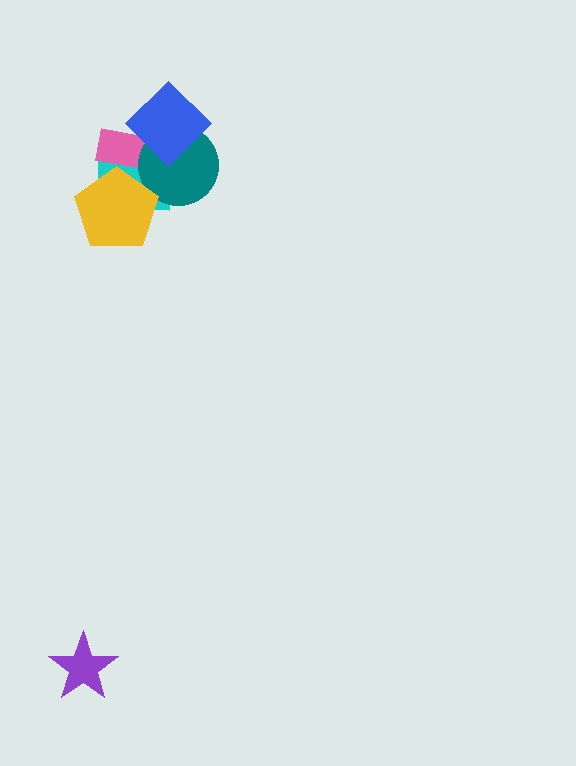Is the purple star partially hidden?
No, no other shape covers it.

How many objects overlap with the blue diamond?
3 objects overlap with the blue diamond.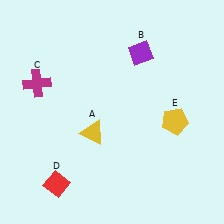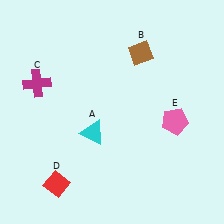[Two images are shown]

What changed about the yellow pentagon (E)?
In Image 1, E is yellow. In Image 2, it changed to pink.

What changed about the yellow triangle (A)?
In Image 1, A is yellow. In Image 2, it changed to cyan.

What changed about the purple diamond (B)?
In Image 1, B is purple. In Image 2, it changed to brown.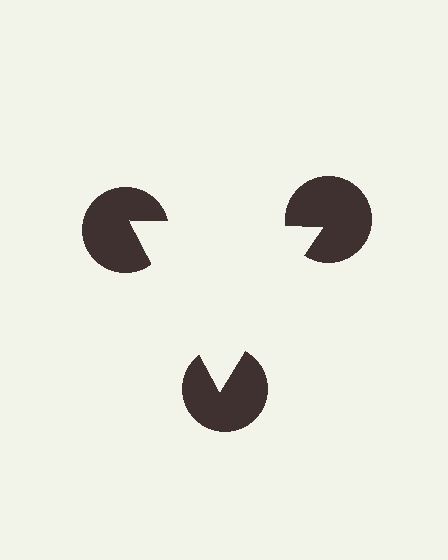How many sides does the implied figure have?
3 sides.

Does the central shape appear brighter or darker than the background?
It typically appears slightly brighter than the background, even though no actual brightness change is drawn.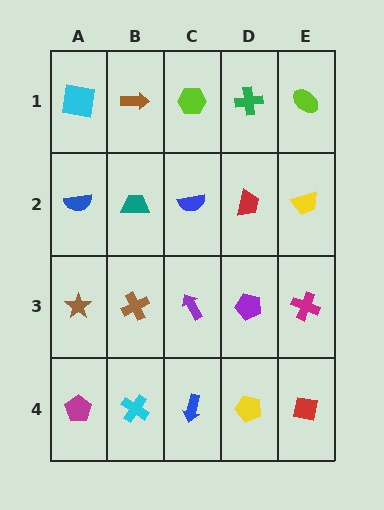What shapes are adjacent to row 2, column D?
A green cross (row 1, column D), a purple pentagon (row 3, column D), a blue semicircle (row 2, column C), a yellow trapezoid (row 2, column E).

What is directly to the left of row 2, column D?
A blue semicircle.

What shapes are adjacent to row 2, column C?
A lime hexagon (row 1, column C), a purple arrow (row 3, column C), a teal trapezoid (row 2, column B), a red trapezoid (row 2, column D).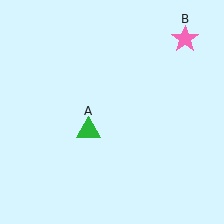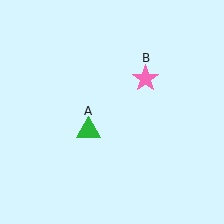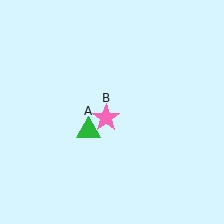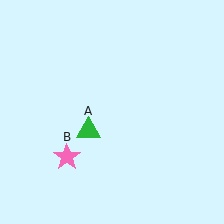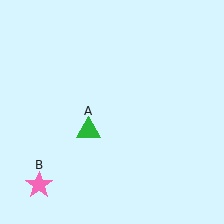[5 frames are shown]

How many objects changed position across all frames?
1 object changed position: pink star (object B).